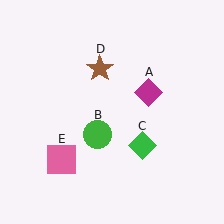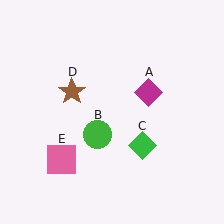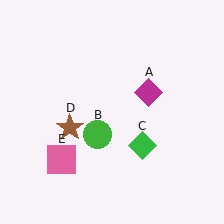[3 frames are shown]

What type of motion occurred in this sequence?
The brown star (object D) rotated counterclockwise around the center of the scene.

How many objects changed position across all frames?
1 object changed position: brown star (object D).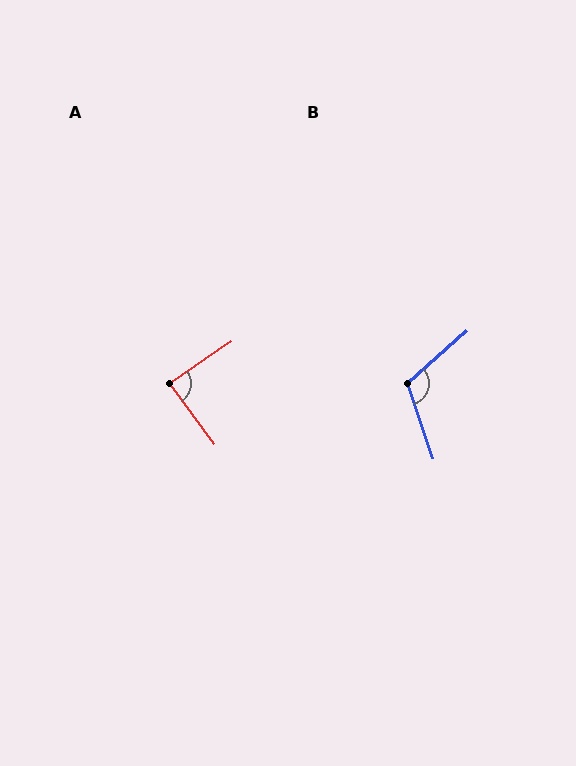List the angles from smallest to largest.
A (87°), B (113°).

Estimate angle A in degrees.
Approximately 87 degrees.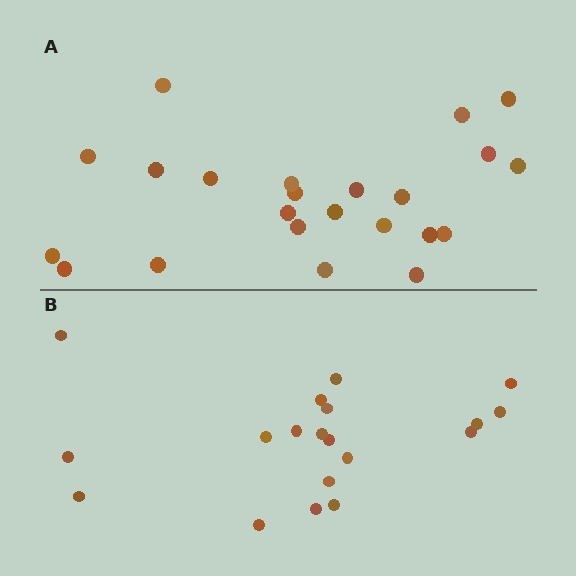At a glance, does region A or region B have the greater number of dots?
Region A (the top region) has more dots.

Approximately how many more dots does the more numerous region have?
Region A has about 4 more dots than region B.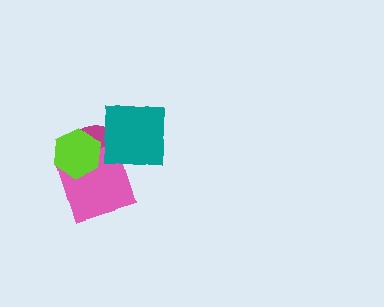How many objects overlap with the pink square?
3 objects overlap with the pink square.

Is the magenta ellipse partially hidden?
Yes, it is partially covered by another shape.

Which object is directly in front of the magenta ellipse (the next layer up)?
The pink square is directly in front of the magenta ellipse.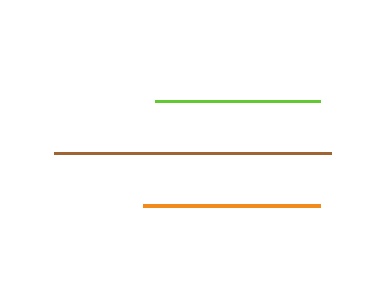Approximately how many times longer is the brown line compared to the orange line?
The brown line is approximately 1.6 times the length of the orange line.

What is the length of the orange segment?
The orange segment is approximately 177 pixels long.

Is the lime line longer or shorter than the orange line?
The orange line is longer than the lime line.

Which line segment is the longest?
The brown line is the longest at approximately 277 pixels.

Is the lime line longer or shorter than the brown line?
The brown line is longer than the lime line.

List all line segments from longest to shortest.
From longest to shortest: brown, orange, lime.